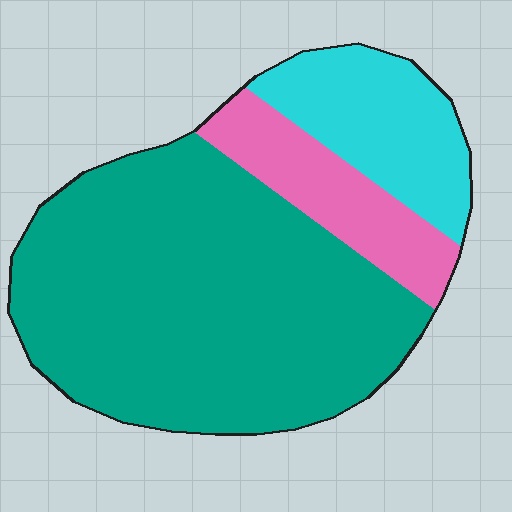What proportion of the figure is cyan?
Cyan takes up less than a quarter of the figure.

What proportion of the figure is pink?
Pink covers around 15% of the figure.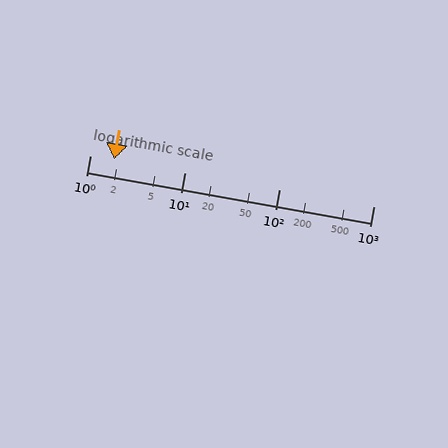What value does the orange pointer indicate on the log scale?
The pointer indicates approximately 1.8.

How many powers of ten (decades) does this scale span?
The scale spans 3 decades, from 1 to 1000.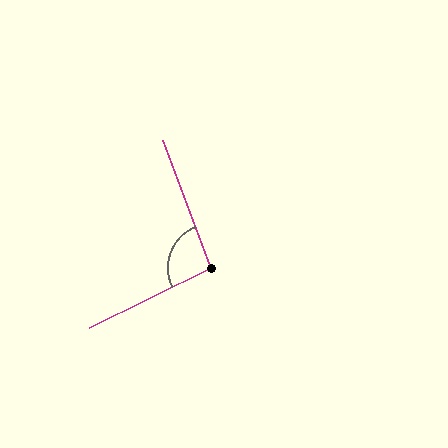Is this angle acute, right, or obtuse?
It is obtuse.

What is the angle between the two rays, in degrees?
Approximately 95 degrees.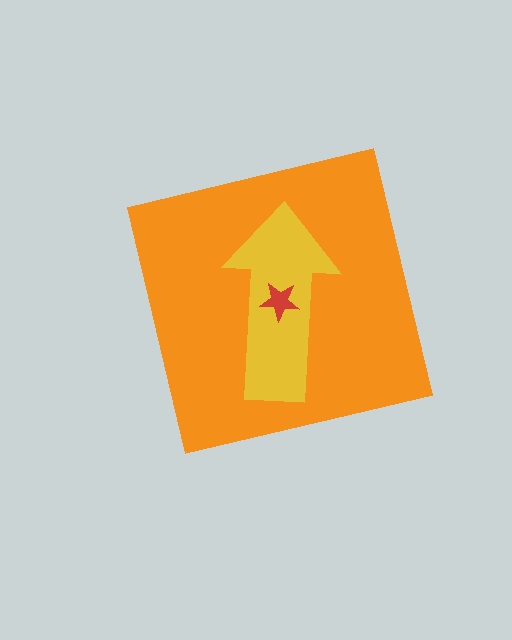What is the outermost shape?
The orange square.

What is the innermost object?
The red star.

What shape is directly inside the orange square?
The yellow arrow.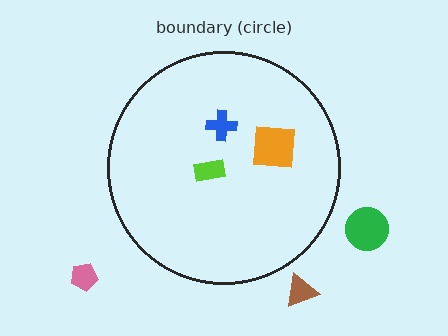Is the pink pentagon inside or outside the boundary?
Outside.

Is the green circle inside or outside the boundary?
Outside.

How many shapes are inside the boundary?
3 inside, 3 outside.